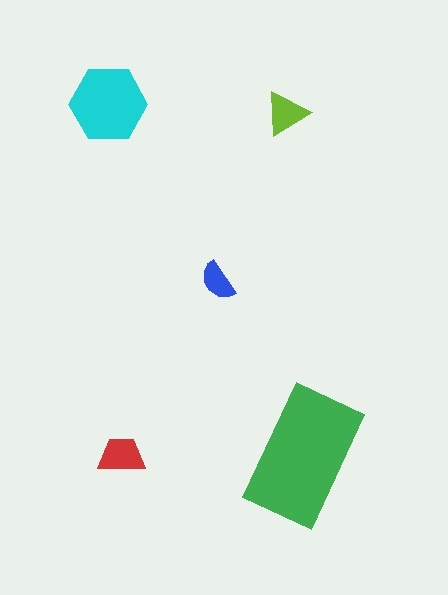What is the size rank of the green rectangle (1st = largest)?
1st.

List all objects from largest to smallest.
The green rectangle, the cyan hexagon, the red trapezoid, the lime triangle, the blue semicircle.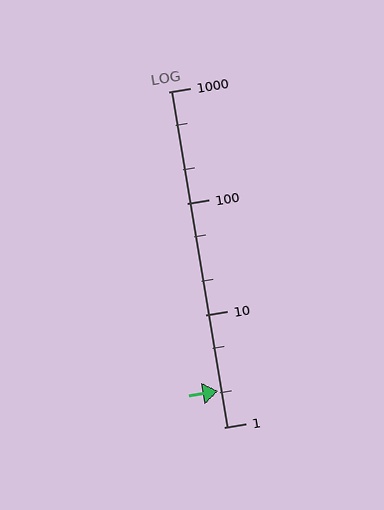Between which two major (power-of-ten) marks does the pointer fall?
The pointer is between 1 and 10.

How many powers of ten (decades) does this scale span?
The scale spans 3 decades, from 1 to 1000.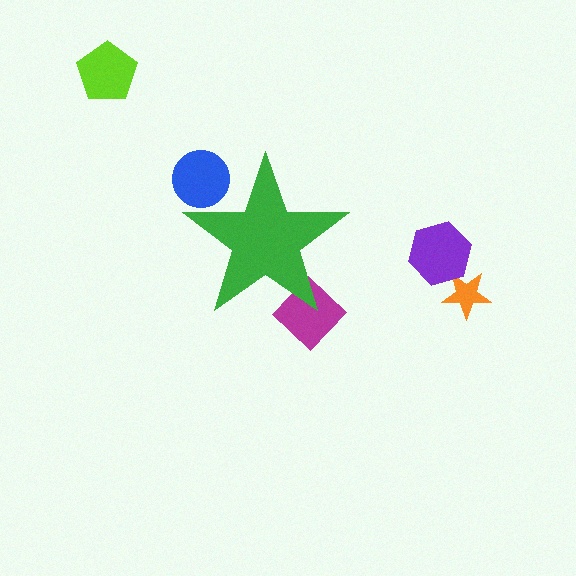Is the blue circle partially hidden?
Yes, the blue circle is partially hidden behind the green star.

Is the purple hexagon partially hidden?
No, the purple hexagon is fully visible.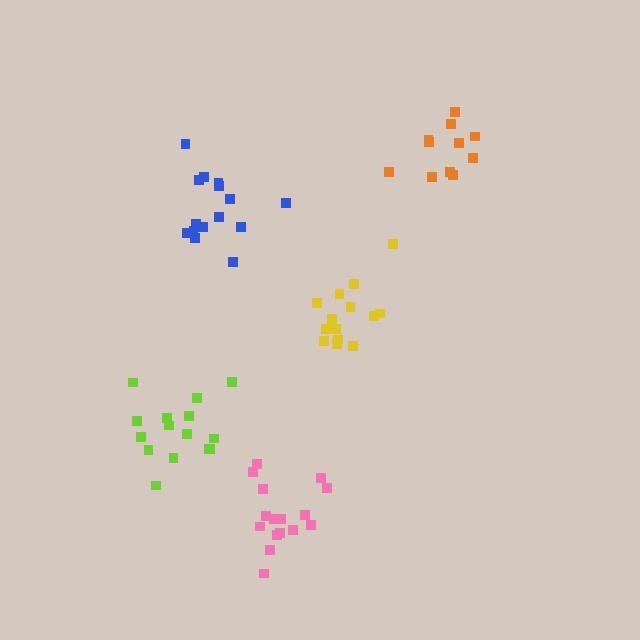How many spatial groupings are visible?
There are 5 spatial groupings.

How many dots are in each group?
Group 1: 16 dots, Group 2: 16 dots, Group 3: 14 dots, Group 4: 11 dots, Group 5: 15 dots (72 total).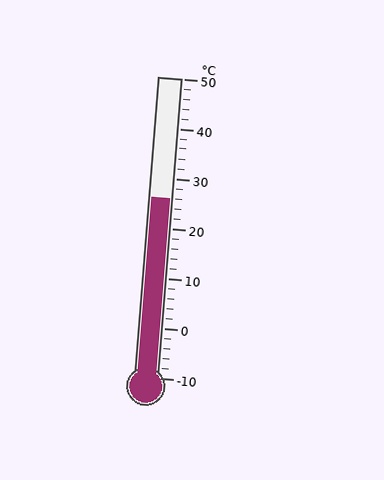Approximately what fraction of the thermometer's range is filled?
The thermometer is filled to approximately 60% of its range.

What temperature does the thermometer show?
The thermometer shows approximately 26°C.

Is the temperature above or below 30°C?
The temperature is below 30°C.